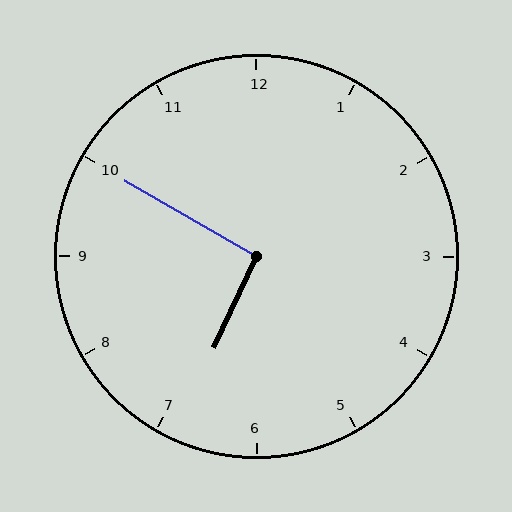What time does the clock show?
6:50.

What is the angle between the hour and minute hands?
Approximately 95 degrees.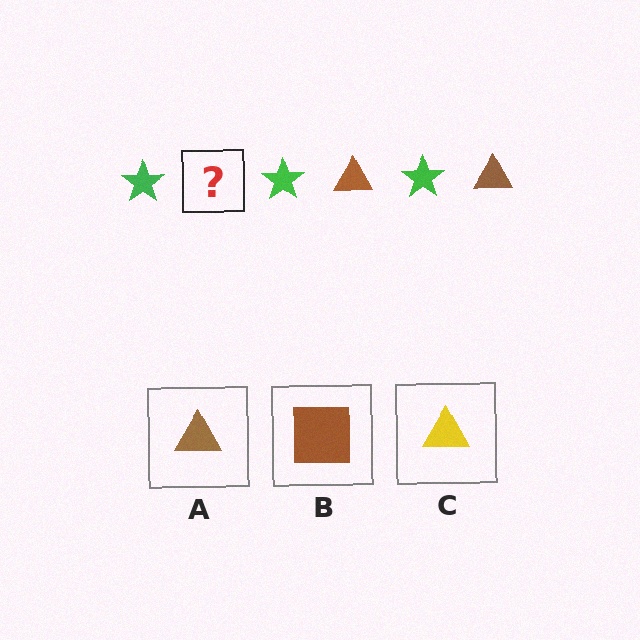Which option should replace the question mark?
Option A.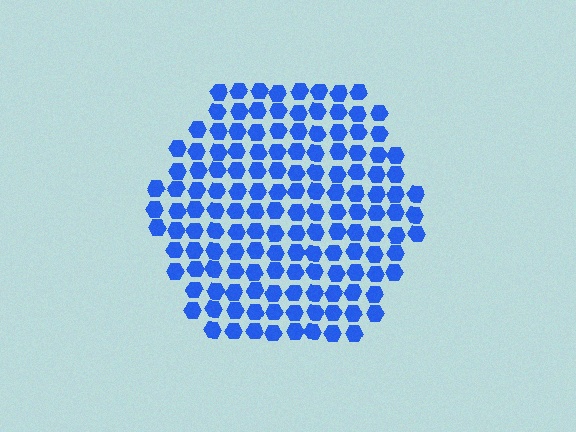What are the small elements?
The small elements are hexagons.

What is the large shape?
The large shape is a hexagon.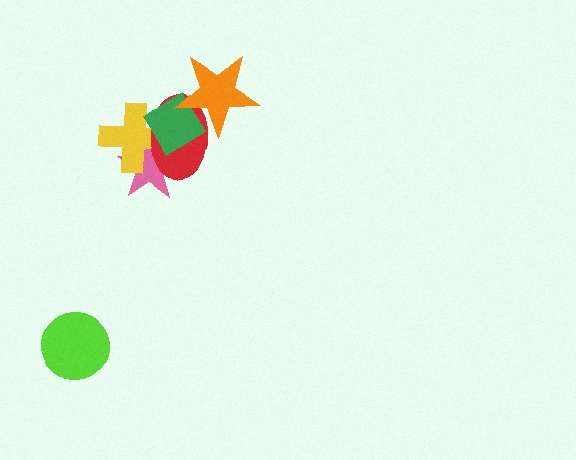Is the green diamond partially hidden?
Yes, it is partially covered by another shape.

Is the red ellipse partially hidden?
Yes, it is partially covered by another shape.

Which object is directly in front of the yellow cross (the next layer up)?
The red ellipse is directly in front of the yellow cross.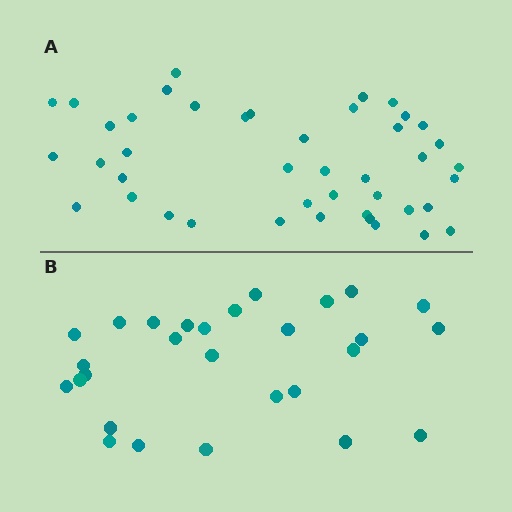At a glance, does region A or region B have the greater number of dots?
Region A (the top region) has more dots.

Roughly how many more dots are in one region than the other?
Region A has approximately 15 more dots than region B.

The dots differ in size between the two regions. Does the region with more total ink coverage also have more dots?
No. Region B has more total ink coverage because its dots are larger, but region A actually contains more individual dots. Total area can be misleading — the number of items is what matters here.